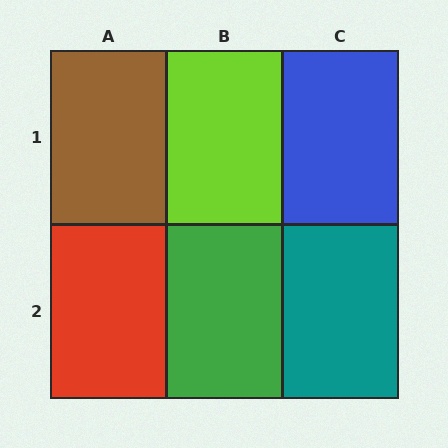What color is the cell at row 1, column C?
Blue.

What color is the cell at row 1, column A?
Brown.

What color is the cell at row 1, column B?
Lime.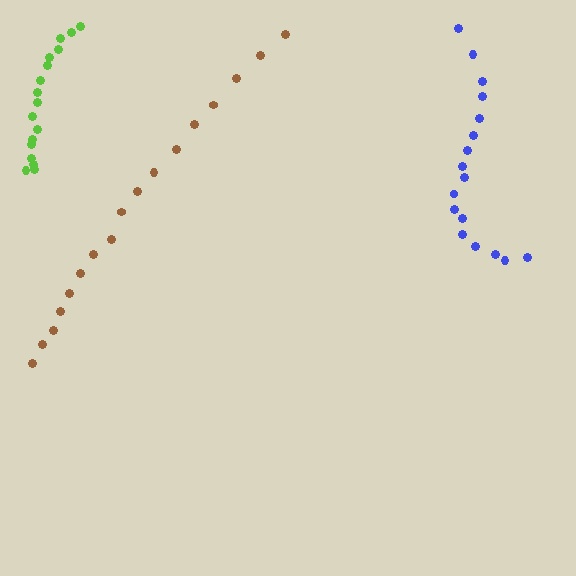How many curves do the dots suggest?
There are 3 distinct paths.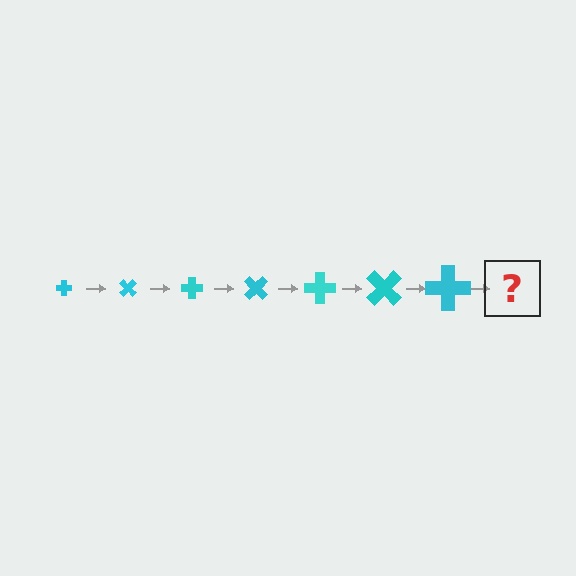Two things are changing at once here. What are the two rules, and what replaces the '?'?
The two rules are that the cross grows larger each step and it rotates 45 degrees each step. The '?' should be a cross, larger than the previous one and rotated 315 degrees from the start.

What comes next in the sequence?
The next element should be a cross, larger than the previous one and rotated 315 degrees from the start.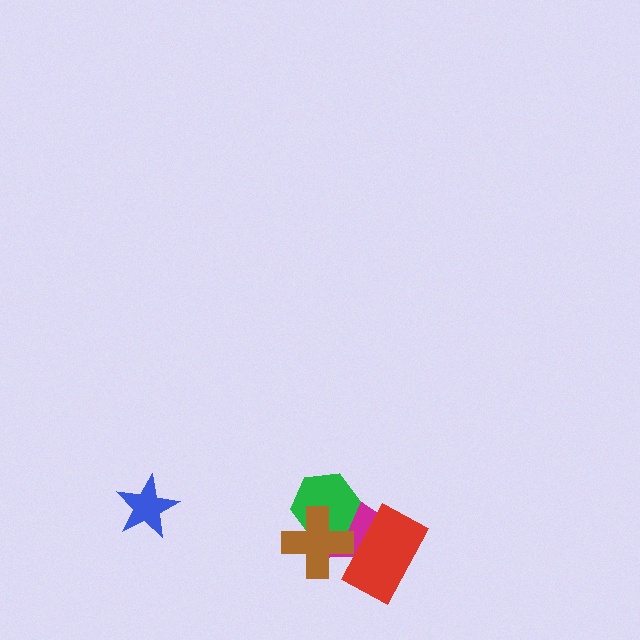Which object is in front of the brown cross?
The red rectangle is in front of the brown cross.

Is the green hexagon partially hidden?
Yes, it is partially covered by another shape.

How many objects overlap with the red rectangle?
2 objects overlap with the red rectangle.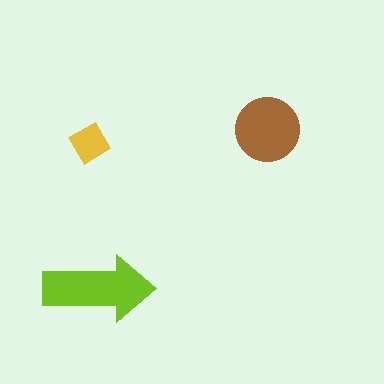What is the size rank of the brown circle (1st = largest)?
2nd.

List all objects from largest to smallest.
The lime arrow, the brown circle, the yellow diamond.